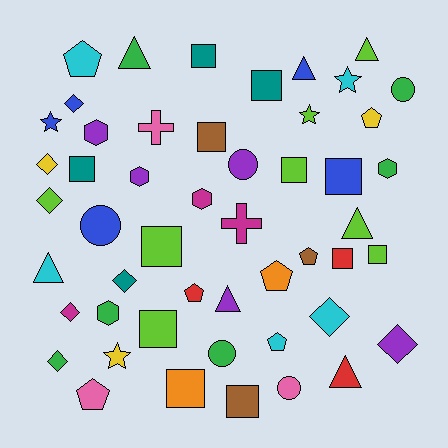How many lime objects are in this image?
There are 8 lime objects.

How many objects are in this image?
There are 50 objects.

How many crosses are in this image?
There are 2 crosses.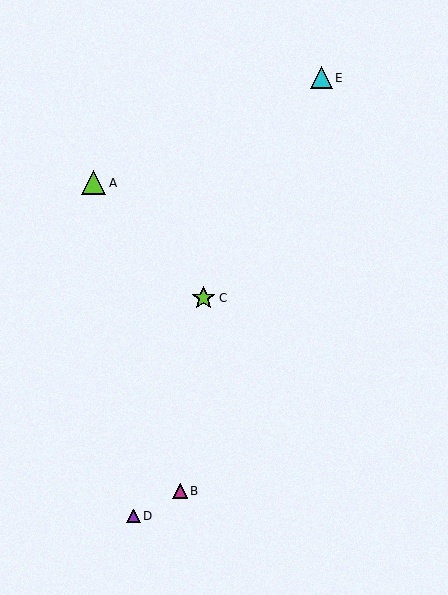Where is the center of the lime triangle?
The center of the lime triangle is at (94, 183).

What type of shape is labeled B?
Shape B is a magenta triangle.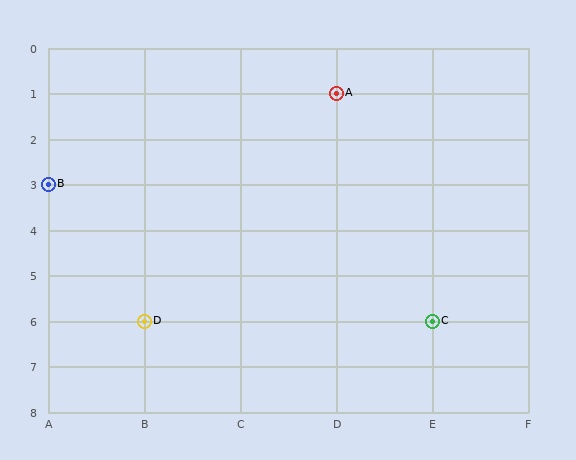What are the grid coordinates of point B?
Point B is at grid coordinates (A, 3).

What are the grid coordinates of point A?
Point A is at grid coordinates (D, 1).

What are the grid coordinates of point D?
Point D is at grid coordinates (B, 6).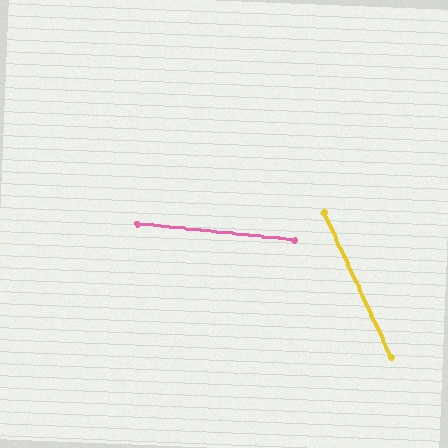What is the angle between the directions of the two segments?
Approximately 59 degrees.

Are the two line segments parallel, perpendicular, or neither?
Neither parallel nor perpendicular — they differ by about 59°.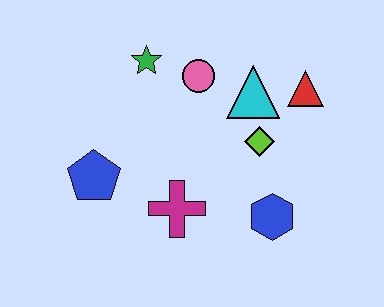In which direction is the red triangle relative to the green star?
The red triangle is to the right of the green star.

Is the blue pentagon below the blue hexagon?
No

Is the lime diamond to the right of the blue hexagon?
No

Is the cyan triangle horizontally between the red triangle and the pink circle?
Yes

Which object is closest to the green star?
The pink circle is closest to the green star.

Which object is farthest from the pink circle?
The blue hexagon is farthest from the pink circle.